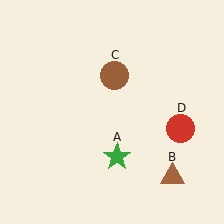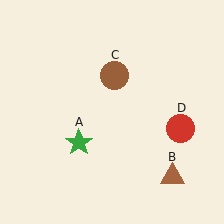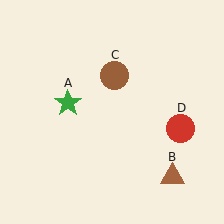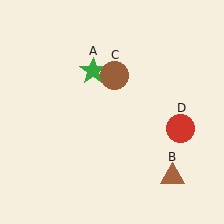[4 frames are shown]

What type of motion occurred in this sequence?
The green star (object A) rotated clockwise around the center of the scene.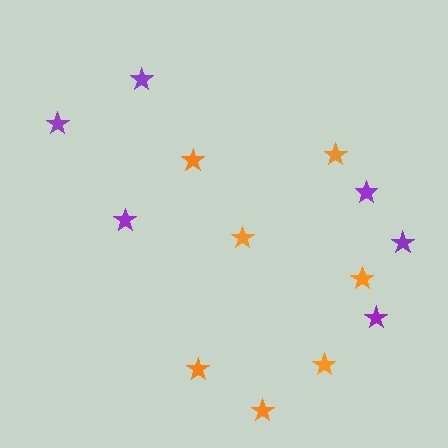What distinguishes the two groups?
There are 2 groups: one group of orange stars (7) and one group of purple stars (6).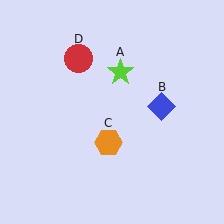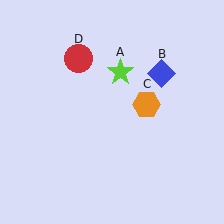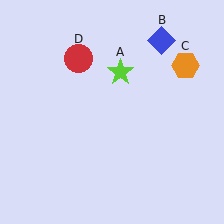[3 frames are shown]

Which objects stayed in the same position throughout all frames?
Lime star (object A) and red circle (object D) remained stationary.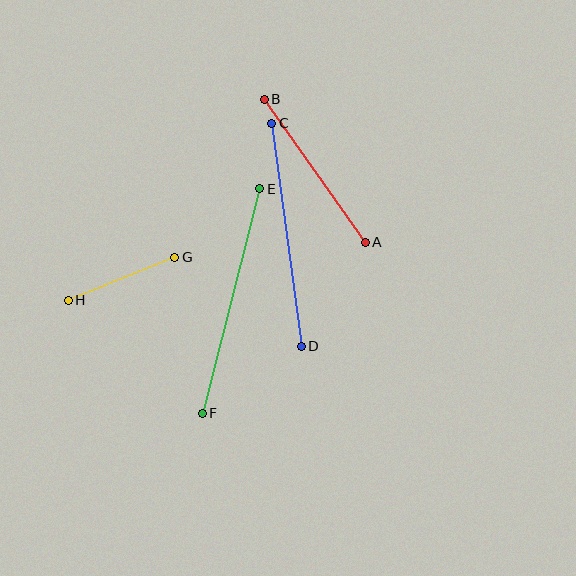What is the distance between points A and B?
The distance is approximately 175 pixels.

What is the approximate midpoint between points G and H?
The midpoint is at approximately (122, 279) pixels.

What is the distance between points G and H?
The distance is approximately 115 pixels.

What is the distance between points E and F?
The distance is approximately 232 pixels.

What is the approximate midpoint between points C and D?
The midpoint is at approximately (287, 235) pixels.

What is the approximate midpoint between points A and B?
The midpoint is at approximately (315, 171) pixels.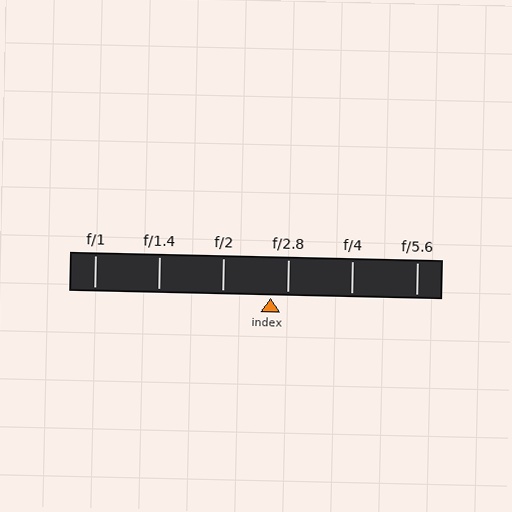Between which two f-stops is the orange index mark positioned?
The index mark is between f/2 and f/2.8.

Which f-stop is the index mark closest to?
The index mark is closest to f/2.8.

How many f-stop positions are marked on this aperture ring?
There are 6 f-stop positions marked.